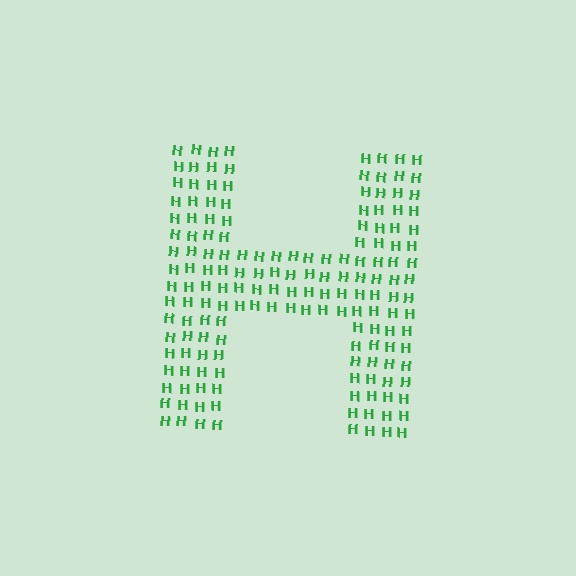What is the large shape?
The large shape is the letter H.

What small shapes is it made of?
It is made of small letter H's.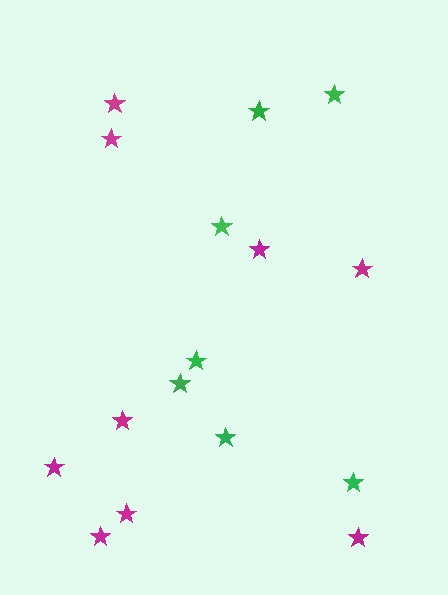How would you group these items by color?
There are 2 groups: one group of green stars (7) and one group of magenta stars (9).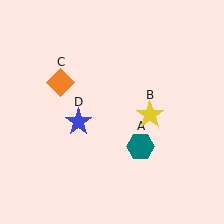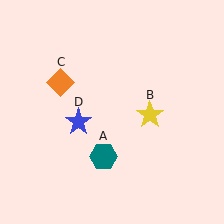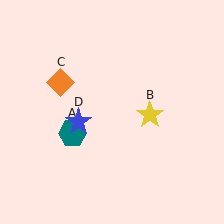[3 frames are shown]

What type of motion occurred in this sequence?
The teal hexagon (object A) rotated clockwise around the center of the scene.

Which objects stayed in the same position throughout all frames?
Yellow star (object B) and orange diamond (object C) and blue star (object D) remained stationary.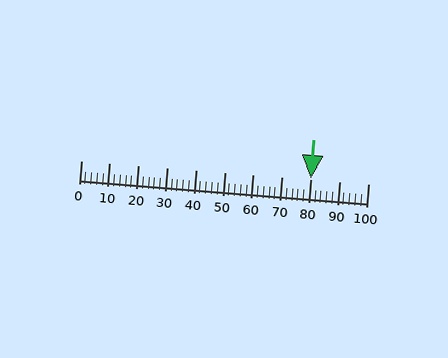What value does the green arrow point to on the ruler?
The green arrow points to approximately 80.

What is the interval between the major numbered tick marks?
The major tick marks are spaced 10 units apart.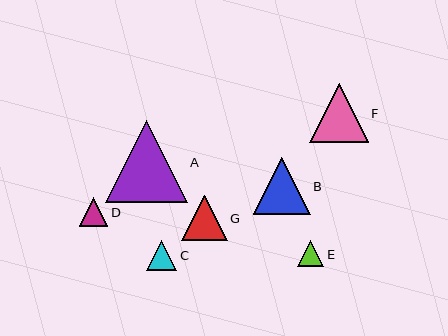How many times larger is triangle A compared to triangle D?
Triangle A is approximately 2.9 times the size of triangle D.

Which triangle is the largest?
Triangle A is the largest with a size of approximately 82 pixels.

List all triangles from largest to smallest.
From largest to smallest: A, F, B, G, C, D, E.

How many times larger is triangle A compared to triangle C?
Triangle A is approximately 2.7 times the size of triangle C.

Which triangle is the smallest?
Triangle E is the smallest with a size of approximately 26 pixels.